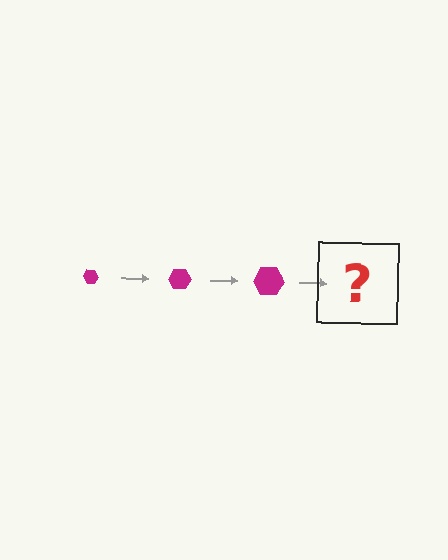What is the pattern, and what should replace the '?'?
The pattern is that the hexagon gets progressively larger each step. The '?' should be a magenta hexagon, larger than the previous one.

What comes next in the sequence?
The next element should be a magenta hexagon, larger than the previous one.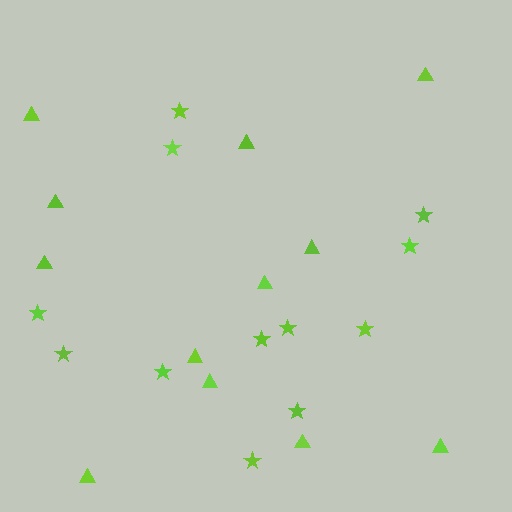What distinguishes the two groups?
There are 2 groups: one group of triangles (12) and one group of stars (12).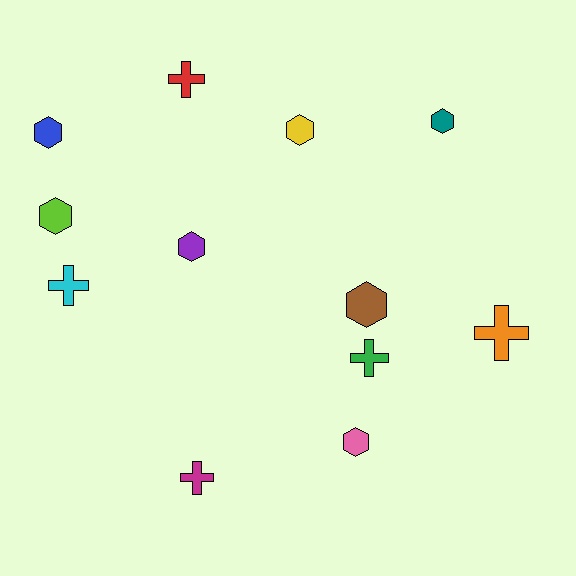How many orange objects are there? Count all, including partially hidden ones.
There is 1 orange object.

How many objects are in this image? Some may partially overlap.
There are 12 objects.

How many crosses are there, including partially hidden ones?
There are 5 crosses.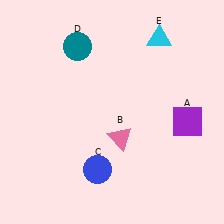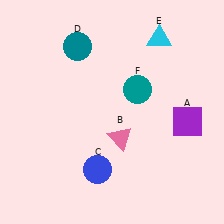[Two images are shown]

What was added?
A teal circle (F) was added in Image 2.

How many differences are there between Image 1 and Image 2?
There is 1 difference between the two images.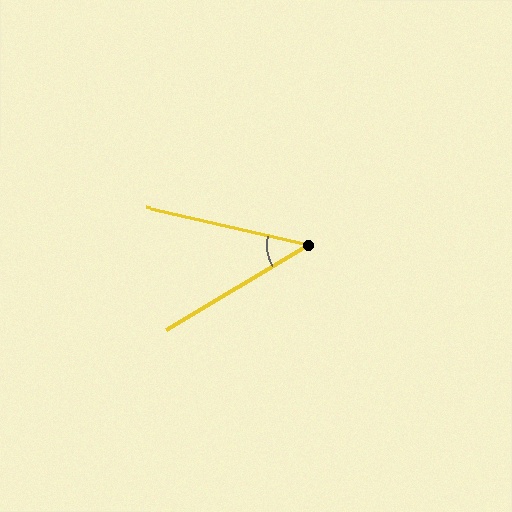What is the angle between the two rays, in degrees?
Approximately 44 degrees.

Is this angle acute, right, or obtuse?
It is acute.